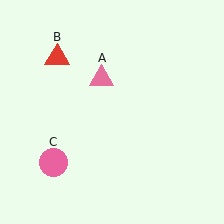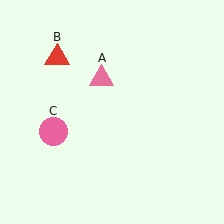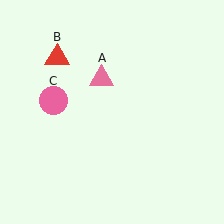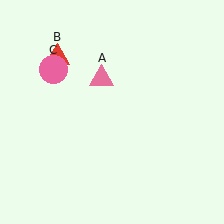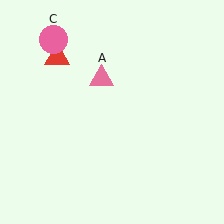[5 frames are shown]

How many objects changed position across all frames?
1 object changed position: pink circle (object C).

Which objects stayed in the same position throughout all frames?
Pink triangle (object A) and red triangle (object B) remained stationary.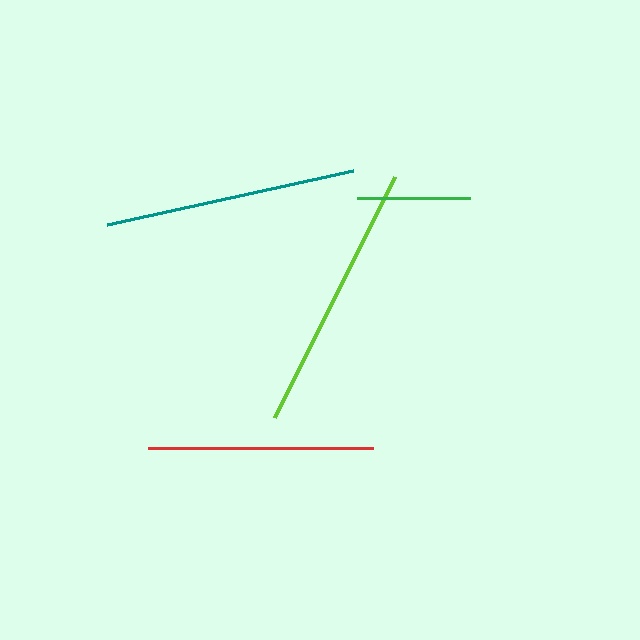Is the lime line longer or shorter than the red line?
The lime line is longer than the red line.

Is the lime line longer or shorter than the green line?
The lime line is longer than the green line.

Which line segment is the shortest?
The green line is the shortest at approximately 113 pixels.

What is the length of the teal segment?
The teal segment is approximately 252 pixels long.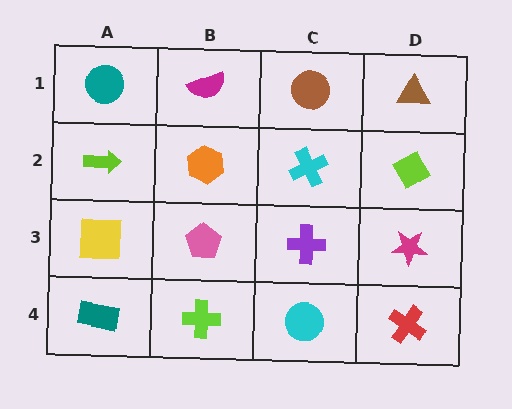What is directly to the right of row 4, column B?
A cyan circle.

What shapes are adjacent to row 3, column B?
An orange hexagon (row 2, column B), a lime cross (row 4, column B), a yellow square (row 3, column A), a purple cross (row 3, column C).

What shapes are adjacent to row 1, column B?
An orange hexagon (row 2, column B), a teal circle (row 1, column A), a brown circle (row 1, column C).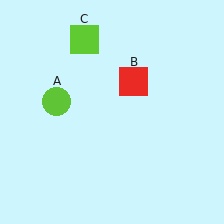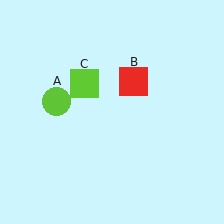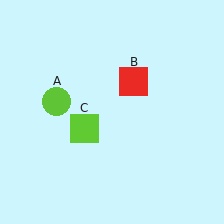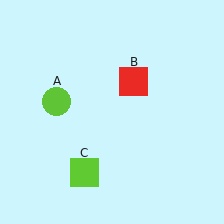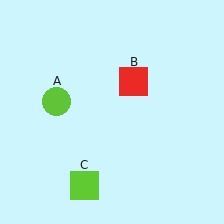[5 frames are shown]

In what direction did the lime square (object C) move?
The lime square (object C) moved down.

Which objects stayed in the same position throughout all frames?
Lime circle (object A) and red square (object B) remained stationary.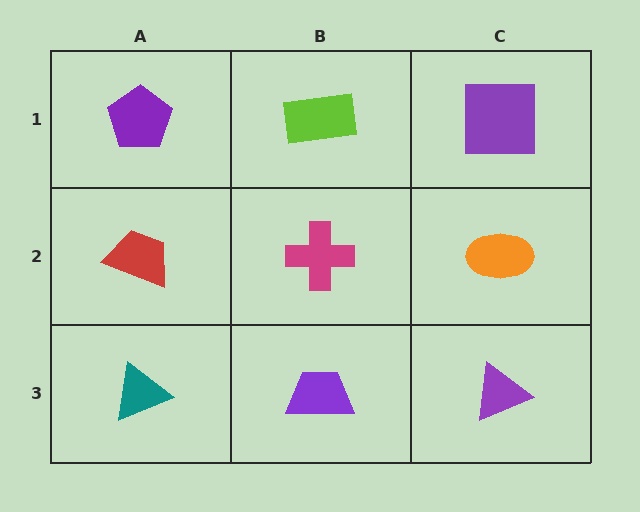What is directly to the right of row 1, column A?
A lime rectangle.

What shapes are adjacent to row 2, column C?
A purple square (row 1, column C), a purple triangle (row 3, column C), a magenta cross (row 2, column B).